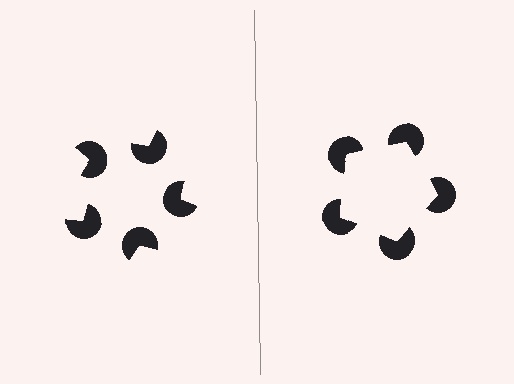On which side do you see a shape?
An illusory pentagon appears on the right side. On the left side the wedge cuts are rotated, so no coherent shape forms.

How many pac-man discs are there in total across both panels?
10 — 5 on each side.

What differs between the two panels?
The pac-man discs are positioned identically on both sides; only the wedge orientations differ. On the right they align to a pentagon; on the left they are misaligned.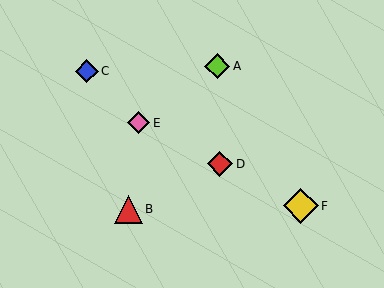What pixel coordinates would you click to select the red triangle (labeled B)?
Click at (128, 209) to select the red triangle B.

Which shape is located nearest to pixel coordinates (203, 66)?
The lime diamond (labeled A) at (217, 66) is nearest to that location.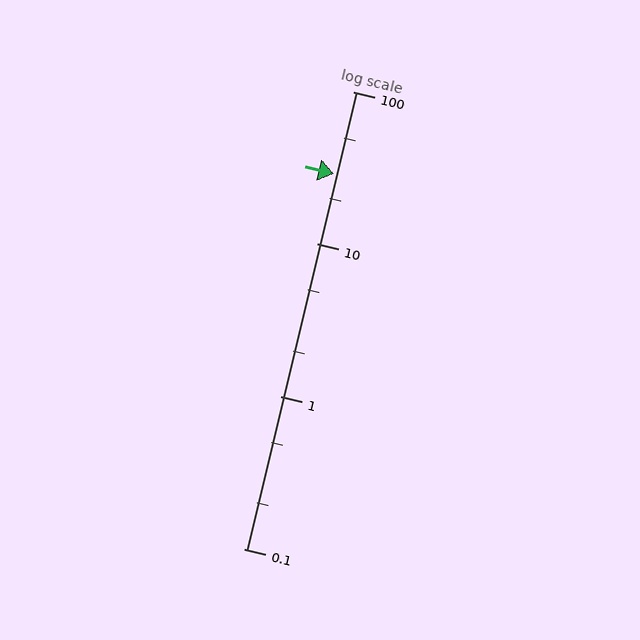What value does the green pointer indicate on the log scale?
The pointer indicates approximately 29.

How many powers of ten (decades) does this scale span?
The scale spans 3 decades, from 0.1 to 100.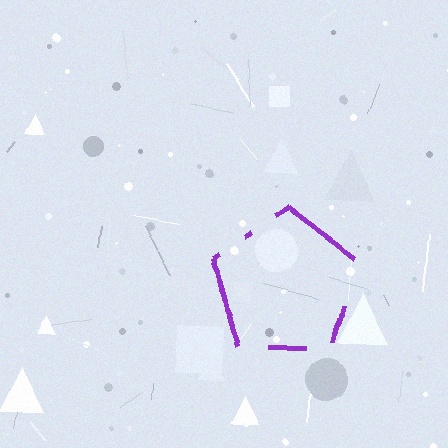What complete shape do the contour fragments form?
The contour fragments form a pentagon.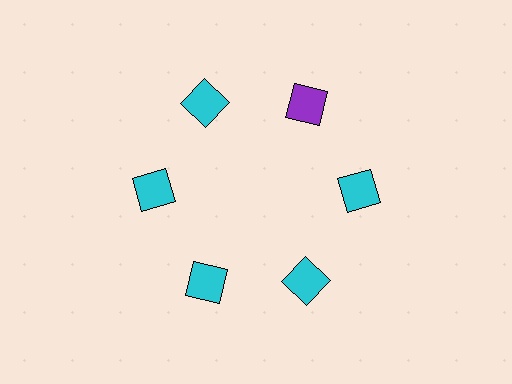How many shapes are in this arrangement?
There are 6 shapes arranged in a ring pattern.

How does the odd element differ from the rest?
It has a different color: purple instead of cyan.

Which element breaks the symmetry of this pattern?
The purple diamond at roughly the 1 o'clock position breaks the symmetry. All other shapes are cyan diamonds.